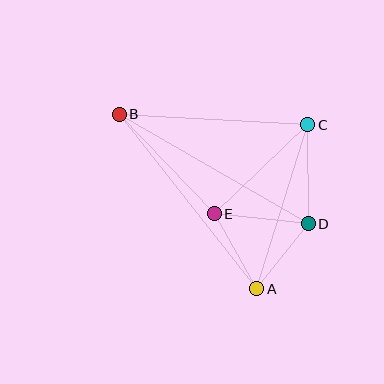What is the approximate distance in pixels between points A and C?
The distance between A and C is approximately 172 pixels.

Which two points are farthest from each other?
Points A and B are farthest from each other.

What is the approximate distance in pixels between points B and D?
The distance between B and D is approximately 219 pixels.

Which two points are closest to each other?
Points A and D are closest to each other.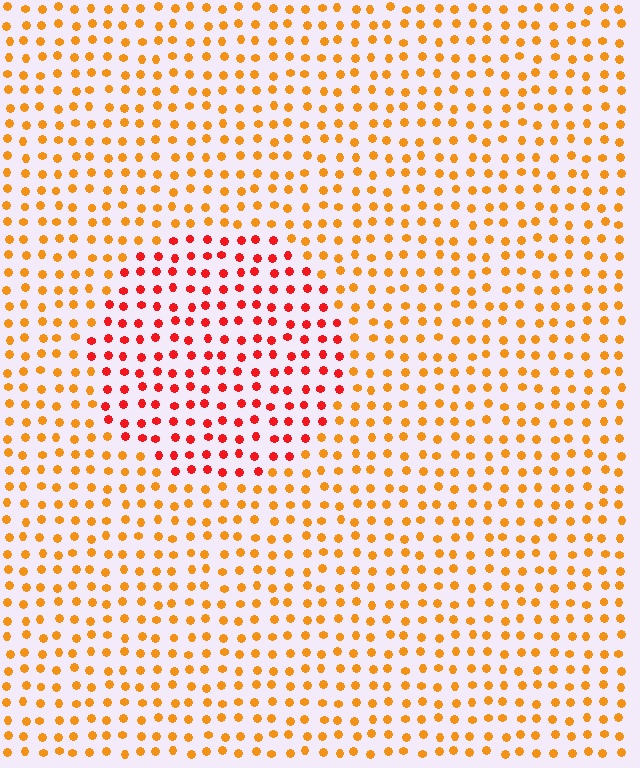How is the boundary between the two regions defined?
The boundary is defined purely by a slight shift in hue (about 36 degrees). Spacing, size, and orientation are identical on both sides.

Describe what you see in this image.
The image is filled with small orange elements in a uniform arrangement. A circle-shaped region is visible where the elements are tinted to a slightly different hue, forming a subtle color boundary.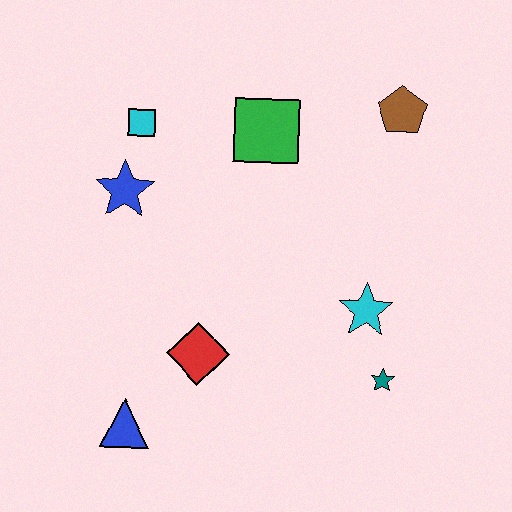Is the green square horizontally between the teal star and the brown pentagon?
No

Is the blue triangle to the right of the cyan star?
No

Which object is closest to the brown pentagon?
The green square is closest to the brown pentagon.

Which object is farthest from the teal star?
The cyan square is farthest from the teal star.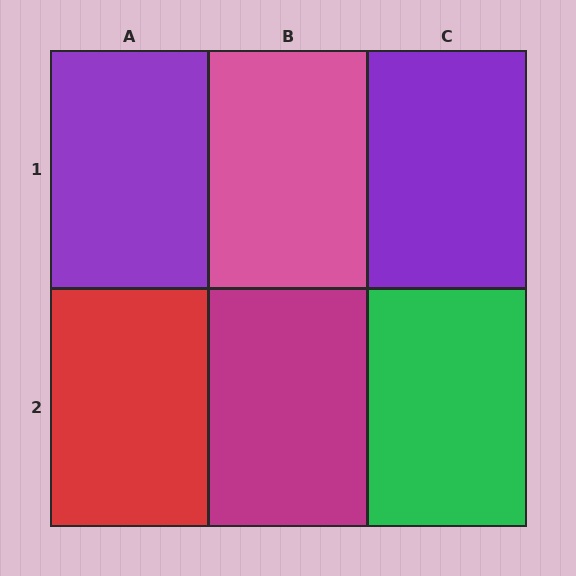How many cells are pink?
1 cell is pink.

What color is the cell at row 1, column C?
Purple.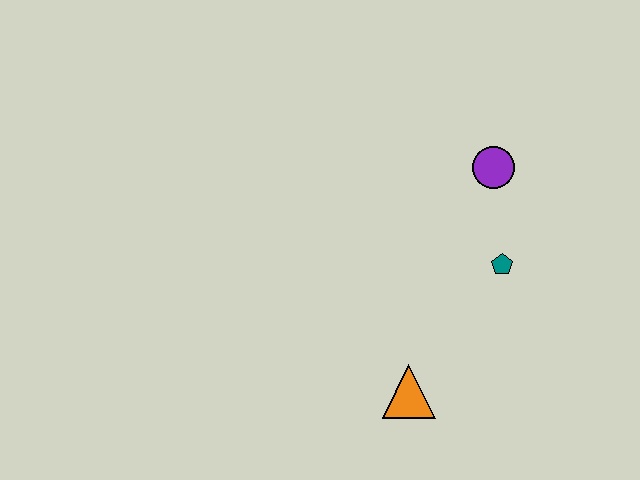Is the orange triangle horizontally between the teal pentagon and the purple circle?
No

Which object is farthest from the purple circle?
The orange triangle is farthest from the purple circle.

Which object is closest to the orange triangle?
The teal pentagon is closest to the orange triangle.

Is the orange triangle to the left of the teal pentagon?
Yes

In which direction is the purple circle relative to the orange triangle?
The purple circle is above the orange triangle.